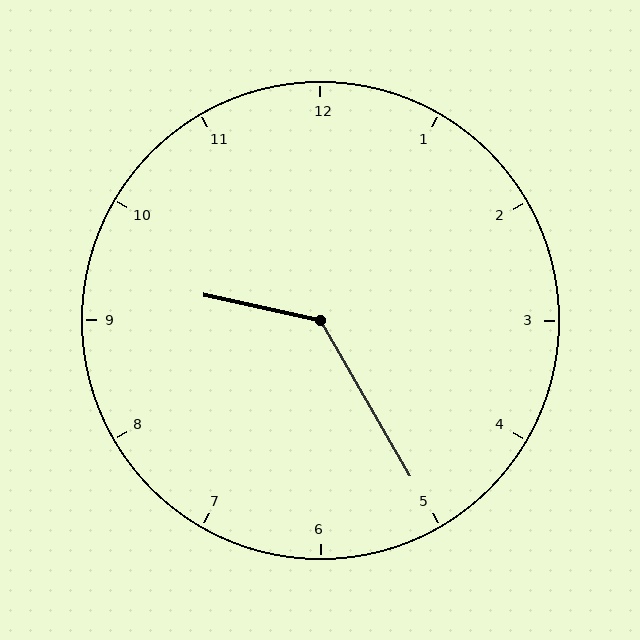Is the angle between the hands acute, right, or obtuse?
It is obtuse.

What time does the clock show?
9:25.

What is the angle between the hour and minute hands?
Approximately 132 degrees.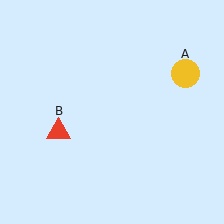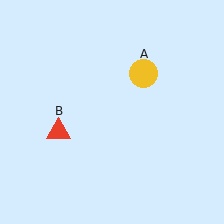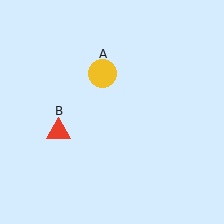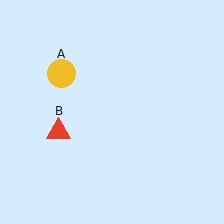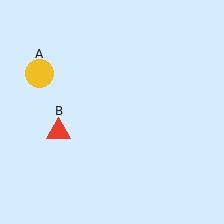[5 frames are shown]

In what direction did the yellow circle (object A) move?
The yellow circle (object A) moved left.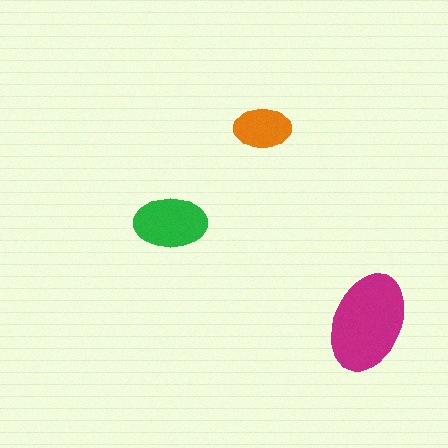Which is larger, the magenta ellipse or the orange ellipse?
The magenta one.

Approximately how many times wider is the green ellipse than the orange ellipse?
About 1.5 times wider.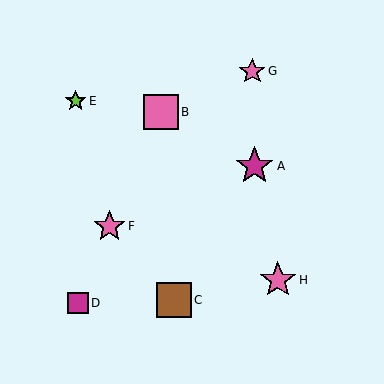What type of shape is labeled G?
Shape G is a pink star.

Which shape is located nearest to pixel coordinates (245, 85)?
The pink star (labeled G) at (252, 71) is nearest to that location.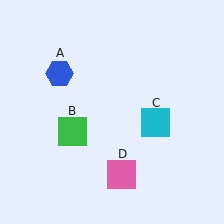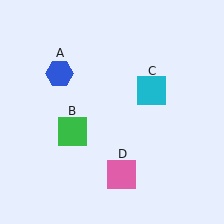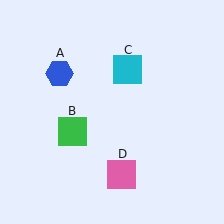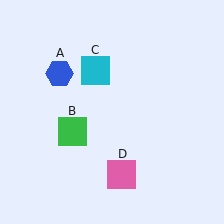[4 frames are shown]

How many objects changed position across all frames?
1 object changed position: cyan square (object C).